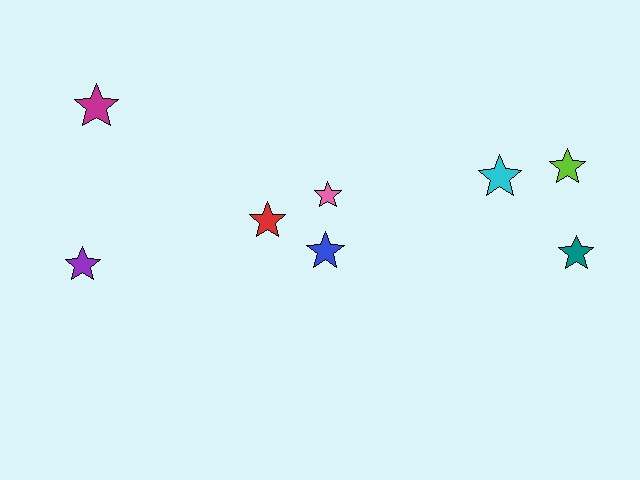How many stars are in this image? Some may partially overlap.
There are 8 stars.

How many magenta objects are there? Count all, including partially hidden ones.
There is 1 magenta object.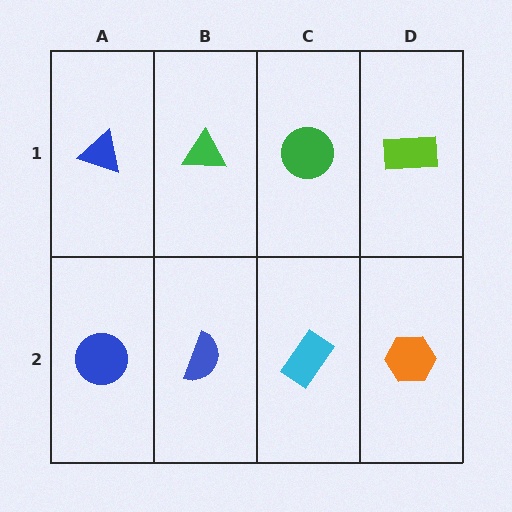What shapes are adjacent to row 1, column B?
A blue semicircle (row 2, column B), a blue triangle (row 1, column A), a green circle (row 1, column C).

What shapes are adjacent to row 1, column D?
An orange hexagon (row 2, column D), a green circle (row 1, column C).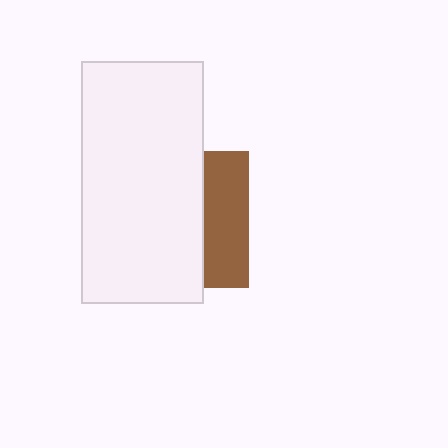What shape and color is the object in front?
The object in front is a white rectangle.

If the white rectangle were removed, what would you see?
You would see the complete brown square.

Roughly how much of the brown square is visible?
A small part of it is visible (roughly 33%).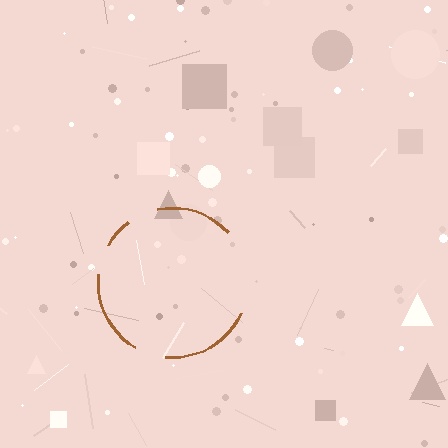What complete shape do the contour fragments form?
The contour fragments form a circle.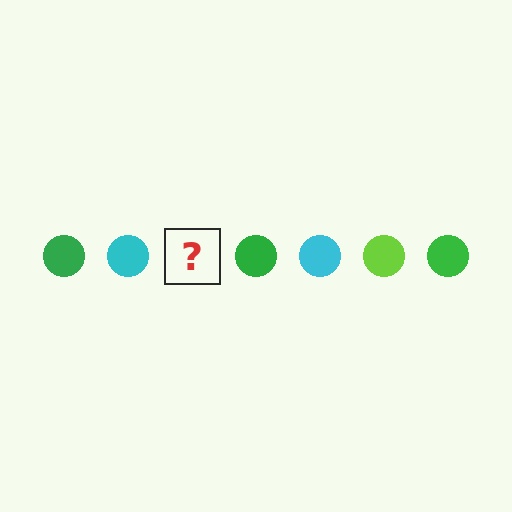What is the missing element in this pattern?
The missing element is a lime circle.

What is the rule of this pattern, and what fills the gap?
The rule is that the pattern cycles through green, cyan, lime circles. The gap should be filled with a lime circle.